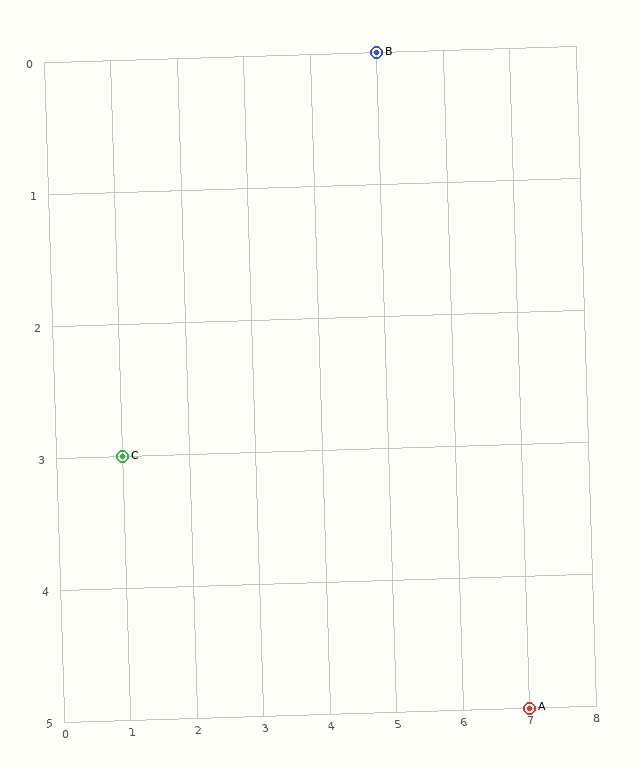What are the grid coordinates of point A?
Point A is at grid coordinates (7, 5).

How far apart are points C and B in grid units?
Points C and B are 4 columns and 3 rows apart (about 5.0 grid units diagonally).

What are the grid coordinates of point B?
Point B is at grid coordinates (5, 0).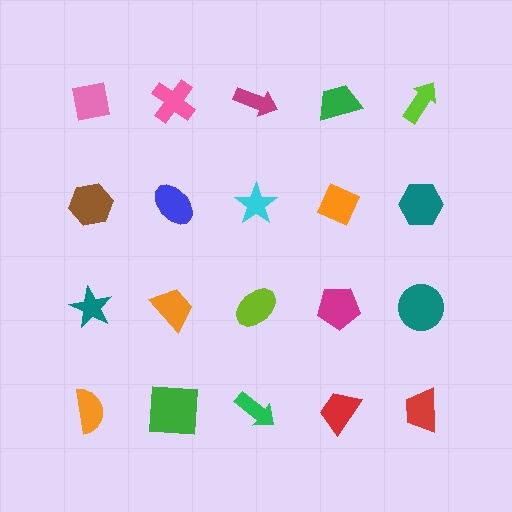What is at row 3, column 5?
A teal circle.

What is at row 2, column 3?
A cyan star.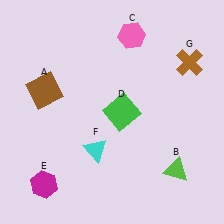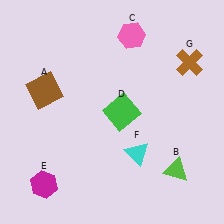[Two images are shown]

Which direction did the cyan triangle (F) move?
The cyan triangle (F) moved right.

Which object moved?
The cyan triangle (F) moved right.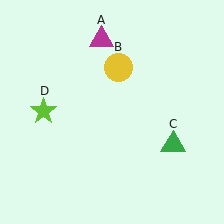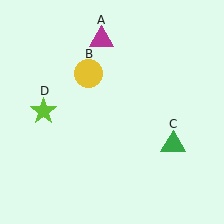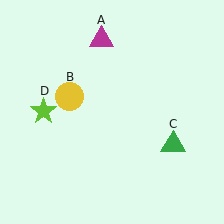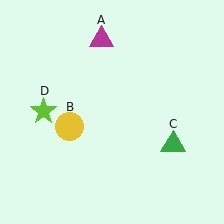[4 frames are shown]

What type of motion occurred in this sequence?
The yellow circle (object B) rotated counterclockwise around the center of the scene.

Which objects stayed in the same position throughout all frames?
Magenta triangle (object A) and green triangle (object C) and lime star (object D) remained stationary.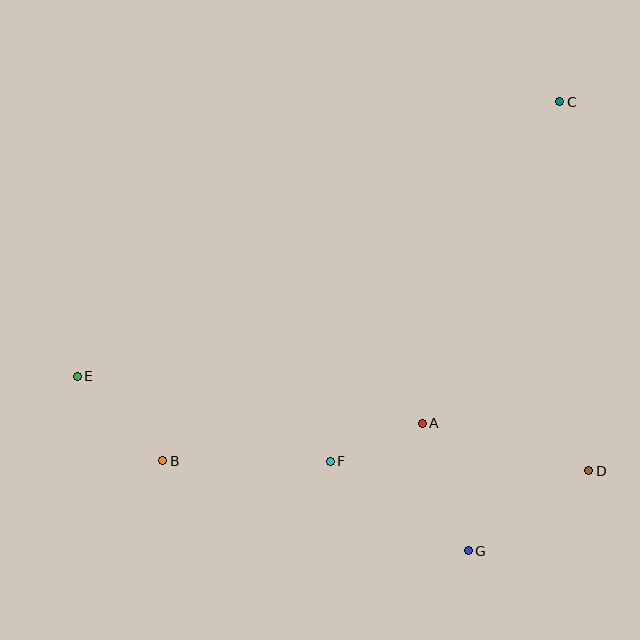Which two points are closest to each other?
Points A and F are closest to each other.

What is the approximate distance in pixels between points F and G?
The distance between F and G is approximately 164 pixels.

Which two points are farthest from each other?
Points C and E are farthest from each other.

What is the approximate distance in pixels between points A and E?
The distance between A and E is approximately 349 pixels.